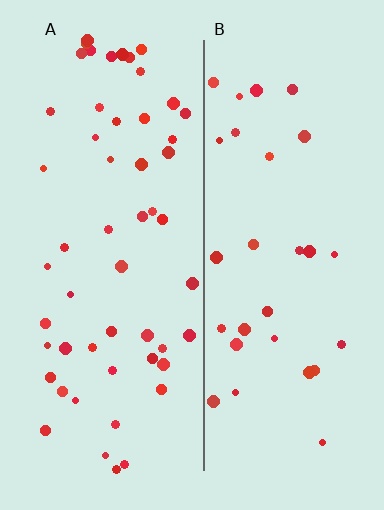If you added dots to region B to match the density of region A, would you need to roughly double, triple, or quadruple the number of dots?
Approximately double.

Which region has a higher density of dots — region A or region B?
A (the left).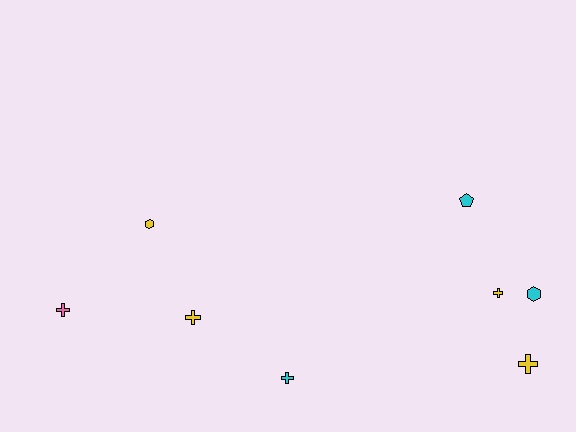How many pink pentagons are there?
There are no pink pentagons.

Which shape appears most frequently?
Cross, with 5 objects.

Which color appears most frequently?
Yellow, with 4 objects.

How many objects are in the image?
There are 8 objects.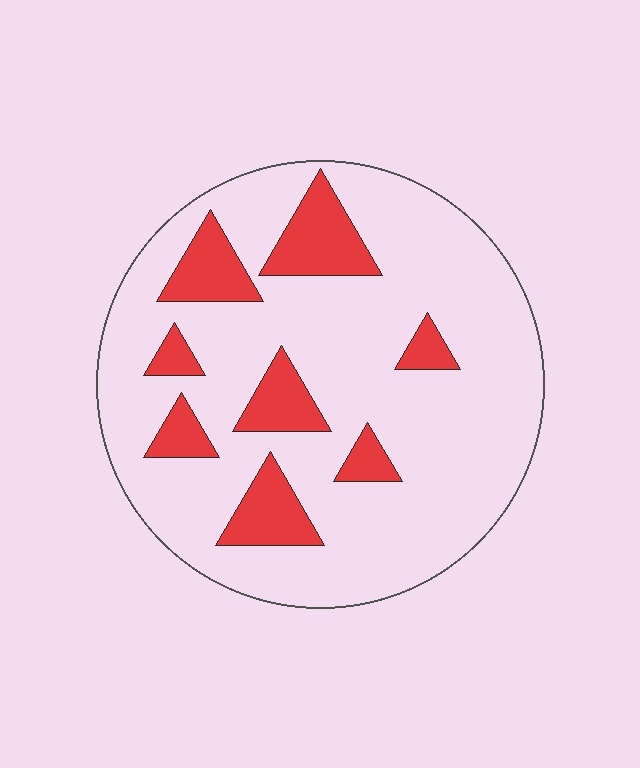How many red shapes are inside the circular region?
8.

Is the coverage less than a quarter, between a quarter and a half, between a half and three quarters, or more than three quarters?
Less than a quarter.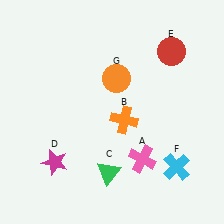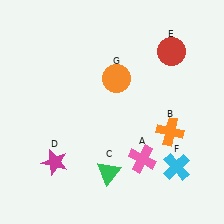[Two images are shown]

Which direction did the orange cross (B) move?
The orange cross (B) moved right.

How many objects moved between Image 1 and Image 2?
1 object moved between the two images.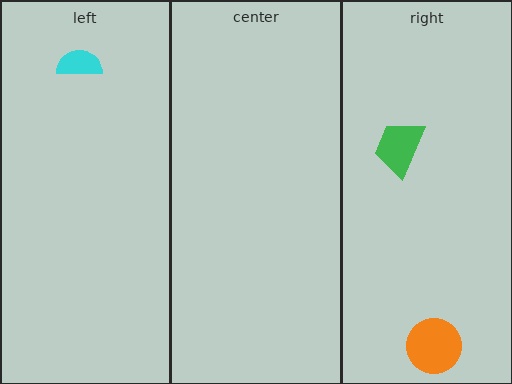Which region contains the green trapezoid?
The right region.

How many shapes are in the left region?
1.